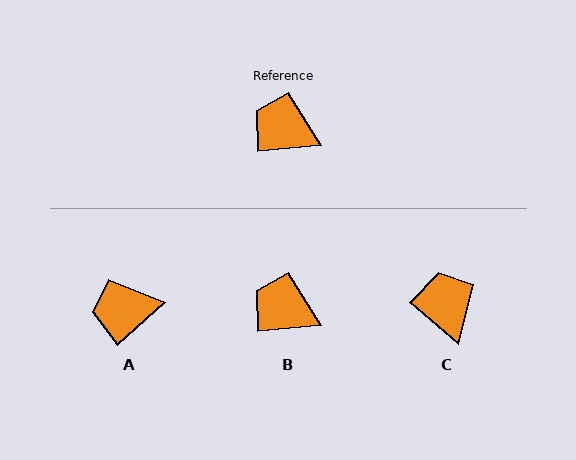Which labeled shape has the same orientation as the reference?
B.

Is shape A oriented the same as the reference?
No, it is off by about 36 degrees.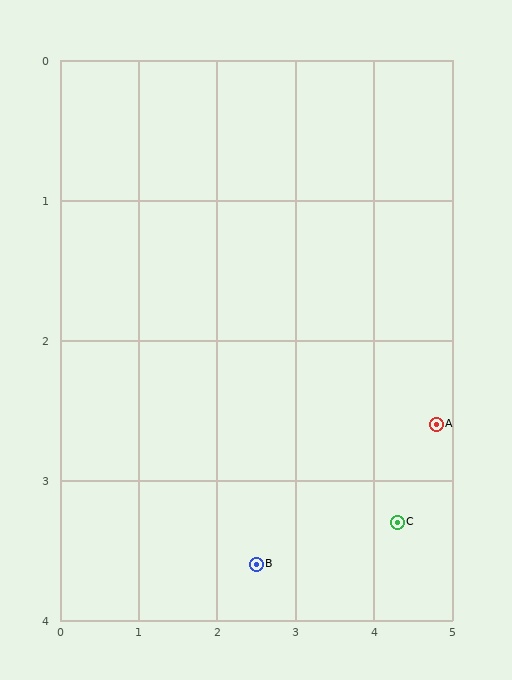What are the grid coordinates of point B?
Point B is at approximately (2.5, 3.6).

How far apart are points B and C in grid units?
Points B and C are about 1.8 grid units apart.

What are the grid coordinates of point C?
Point C is at approximately (4.3, 3.3).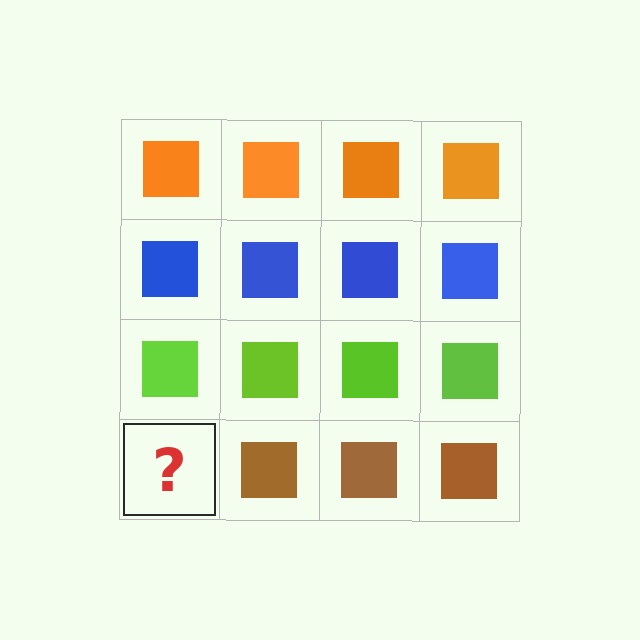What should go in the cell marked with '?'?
The missing cell should contain a brown square.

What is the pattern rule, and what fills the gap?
The rule is that each row has a consistent color. The gap should be filled with a brown square.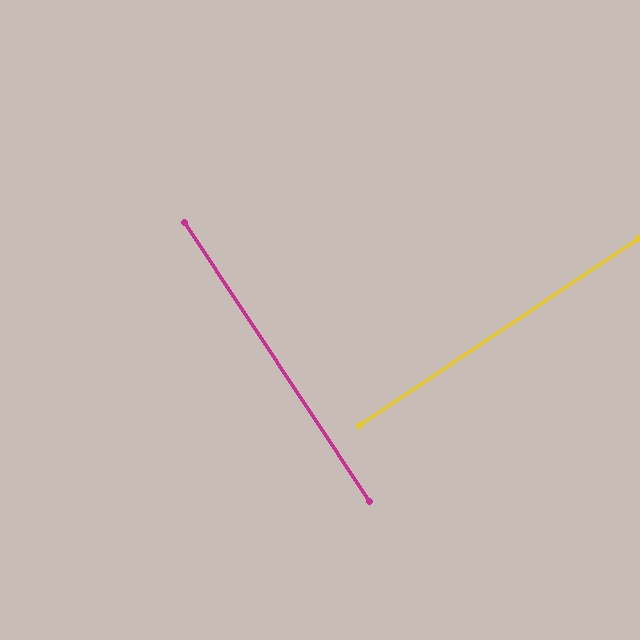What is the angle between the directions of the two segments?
Approximately 90 degrees.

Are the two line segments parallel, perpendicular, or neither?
Perpendicular — they meet at approximately 90°.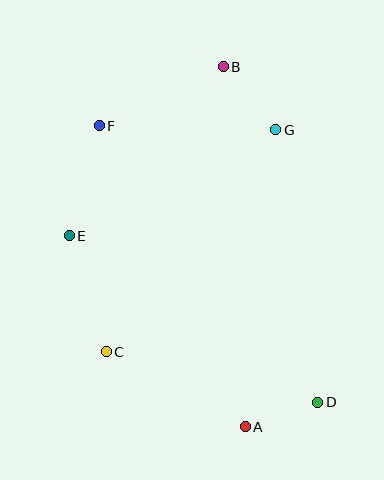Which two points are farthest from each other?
Points A and B are farthest from each other.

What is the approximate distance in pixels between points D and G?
The distance between D and G is approximately 276 pixels.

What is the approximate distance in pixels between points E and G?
The distance between E and G is approximately 232 pixels.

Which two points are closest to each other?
Points A and D are closest to each other.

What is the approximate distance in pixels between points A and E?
The distance between A and E is approximately 260 pixels.